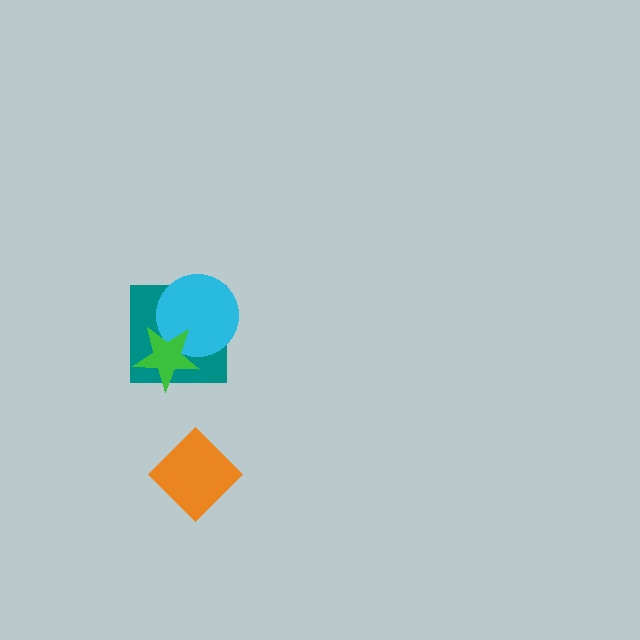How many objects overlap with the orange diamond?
0 objects overlap with the orange diamond.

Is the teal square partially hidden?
Yes, it is partially covered by another shape.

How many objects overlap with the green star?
2 objects overlap with the green star.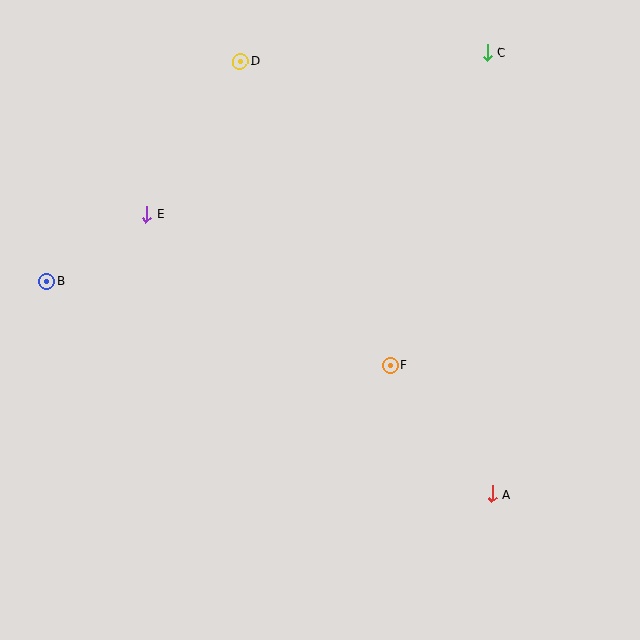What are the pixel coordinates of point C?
Point C is at (487, 52).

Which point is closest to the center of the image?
Point F at (390, 365) is closest to the center.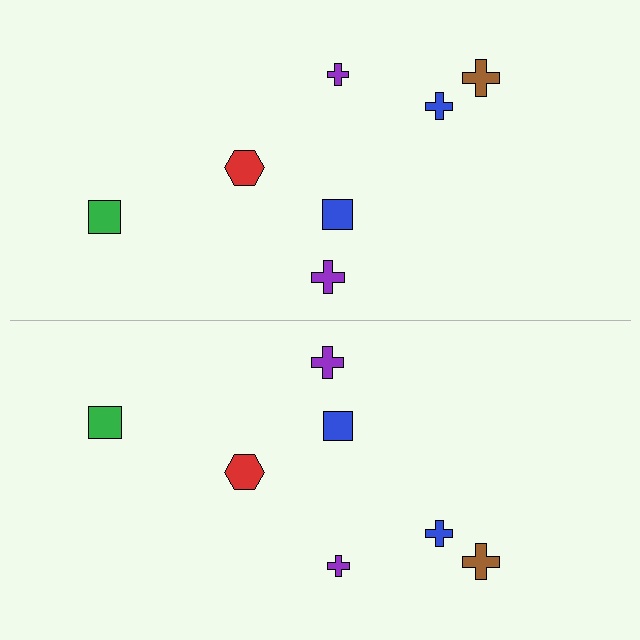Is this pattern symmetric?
Yes, this pattern has bilateral (reflection) symmetry.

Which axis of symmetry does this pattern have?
The pattern has a horizontal axis of symmetry running through the center of the image.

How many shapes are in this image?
There are 14 shapes in this image.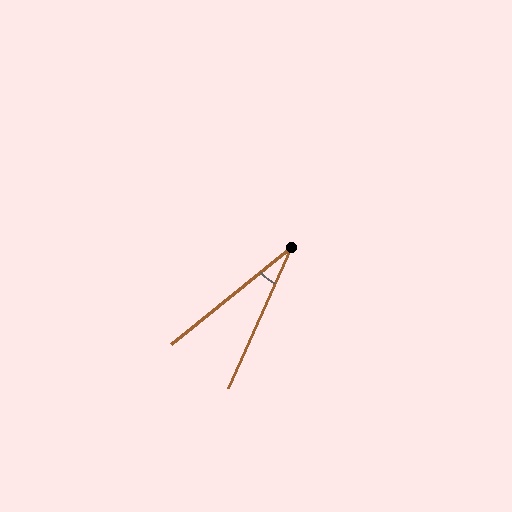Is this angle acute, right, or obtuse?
It is acute.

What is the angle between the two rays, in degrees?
Approximately 27 degrees.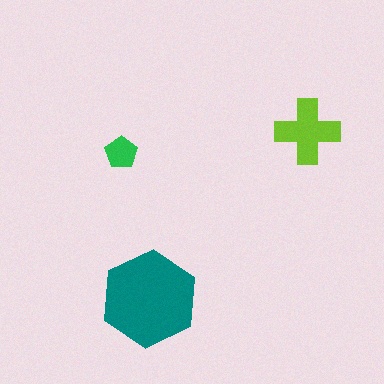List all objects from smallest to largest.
The green pentagon, the lime cross, the teal hexagon.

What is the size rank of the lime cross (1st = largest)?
2nd.